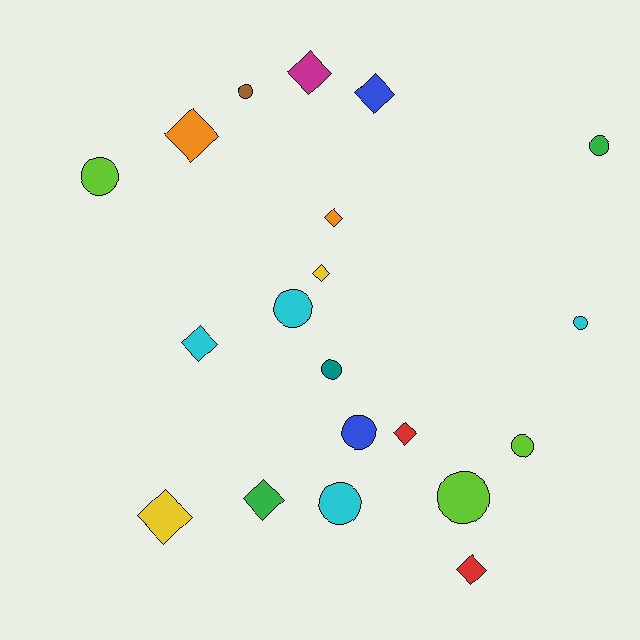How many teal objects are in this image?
There is 1 teal object.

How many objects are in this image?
There are 20 objects.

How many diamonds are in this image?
There are 10 diamonds.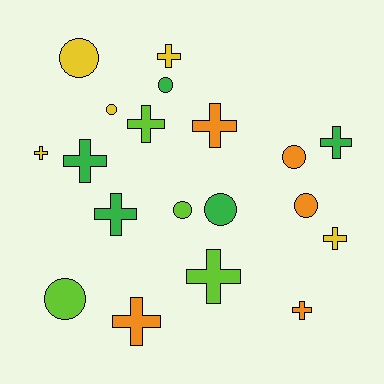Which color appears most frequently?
Yellow, with 5 objects.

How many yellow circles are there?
There are 2 yellow circles.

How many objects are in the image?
There are 19 objects.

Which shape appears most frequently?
Cross, with 11 objects.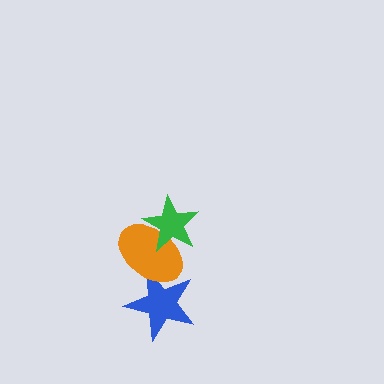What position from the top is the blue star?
The blue star is 3rd from the top.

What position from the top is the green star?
The green star is 1st from the top.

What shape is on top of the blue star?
The orange ellipse is on top of the blue star.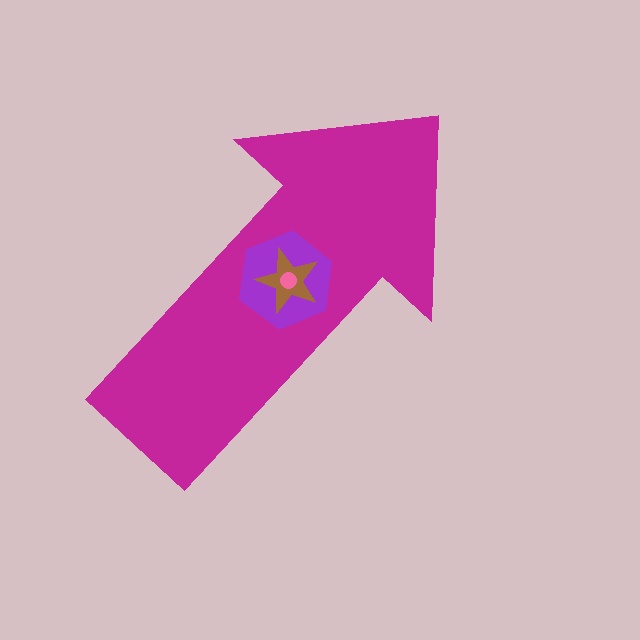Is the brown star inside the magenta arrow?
Yes.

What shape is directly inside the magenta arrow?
The purple hexagon.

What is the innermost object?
The pink circle.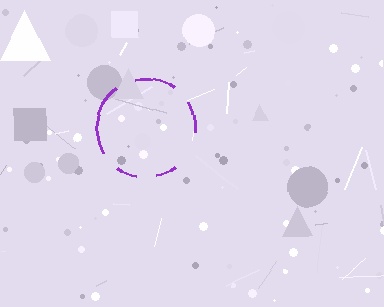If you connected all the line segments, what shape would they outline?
They would outline a circle.